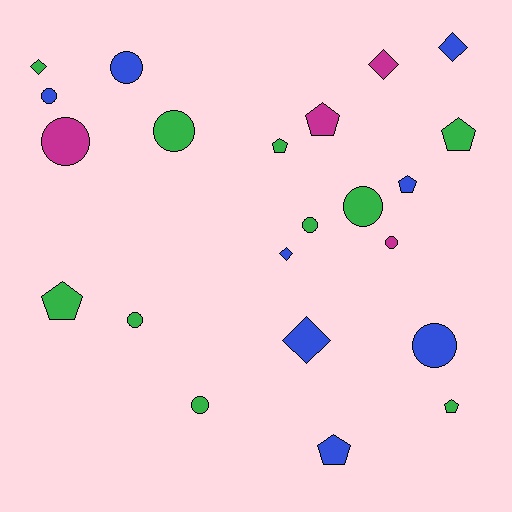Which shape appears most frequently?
Circle, with 10 objects.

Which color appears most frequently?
Green, with 10 objects.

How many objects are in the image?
There are 22 objects.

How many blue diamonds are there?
There are 3 blue diamonds.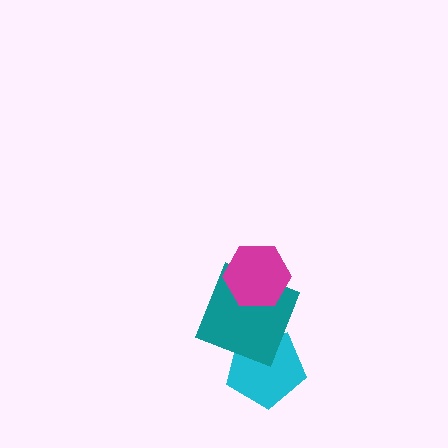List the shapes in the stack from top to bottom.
From top to bottom: the magenta hexagon, the teal square, the cyan pentagon.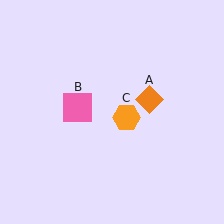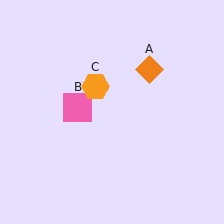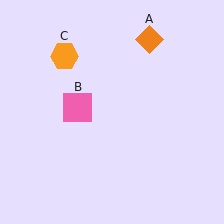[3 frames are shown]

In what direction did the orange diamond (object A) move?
The orange diamond (object A) moved up.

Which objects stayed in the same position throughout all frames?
Pink square (object B) remained stationary.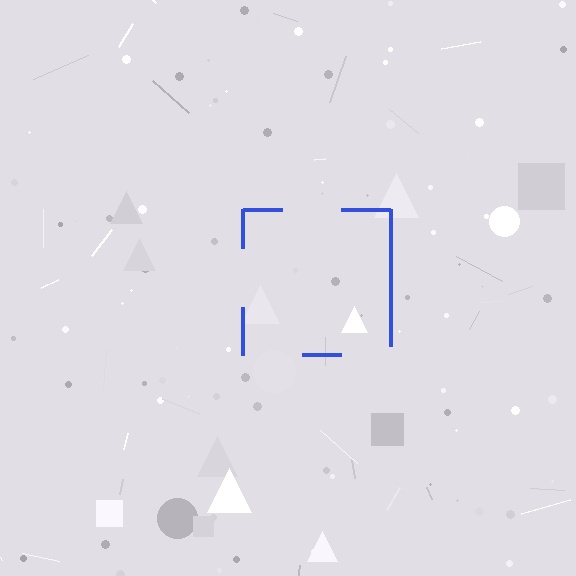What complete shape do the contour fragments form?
The contour fragments form a square.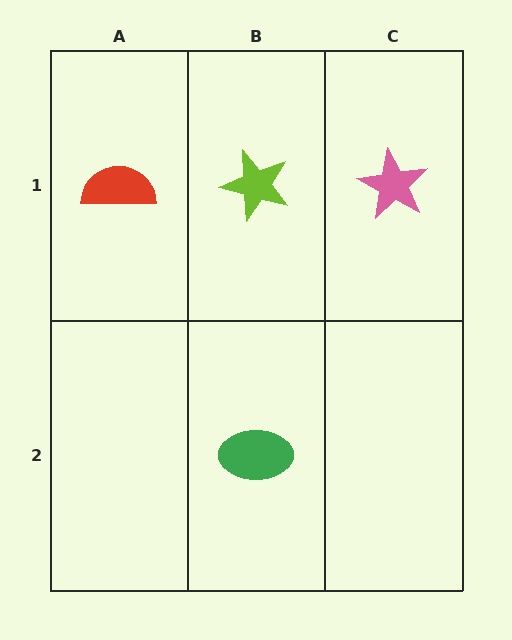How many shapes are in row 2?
1 shape.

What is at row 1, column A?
A red semicircle.